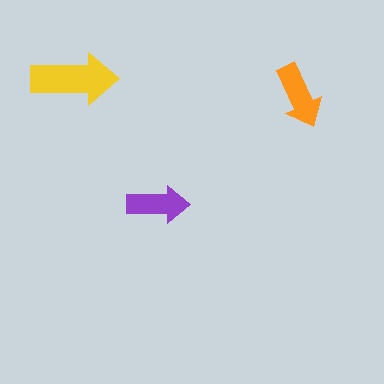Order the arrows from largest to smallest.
the yellow one, the orange one, the purple one.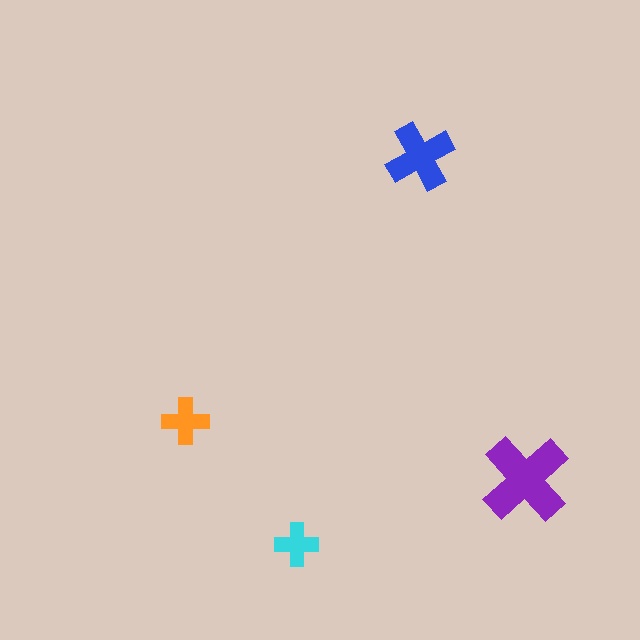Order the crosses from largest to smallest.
the purple one, the blue one, the orange one, the cyan one.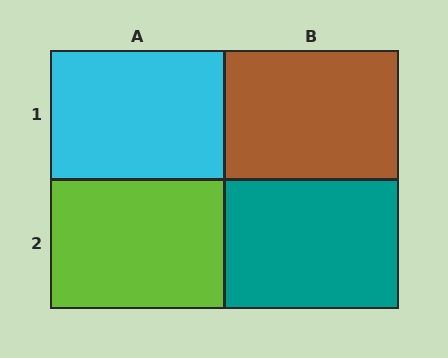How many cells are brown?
1 cell is brown.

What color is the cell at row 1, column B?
Brown.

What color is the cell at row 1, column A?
Cyan.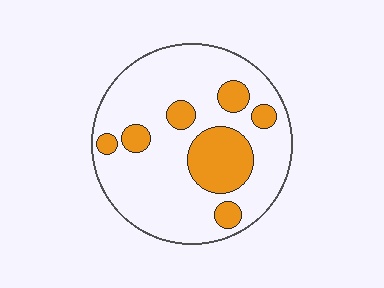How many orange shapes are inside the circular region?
7.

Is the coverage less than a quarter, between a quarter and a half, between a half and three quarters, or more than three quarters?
Less than a quarter.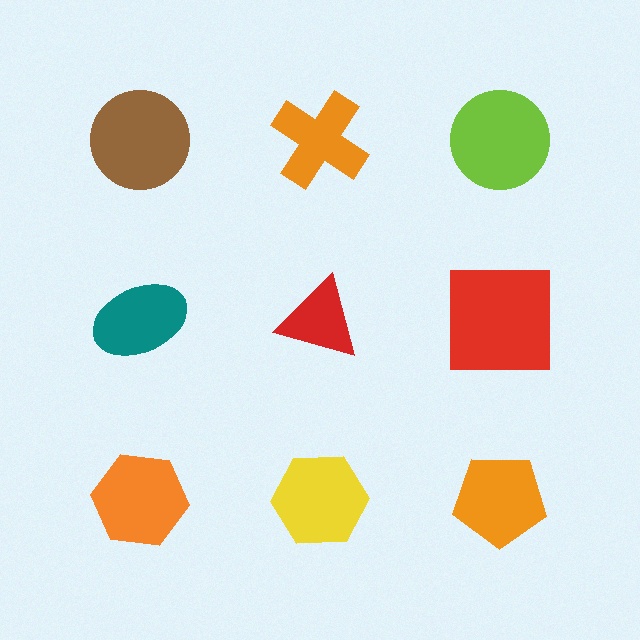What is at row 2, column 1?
A teal ellipse.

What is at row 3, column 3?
An orange pentagon.